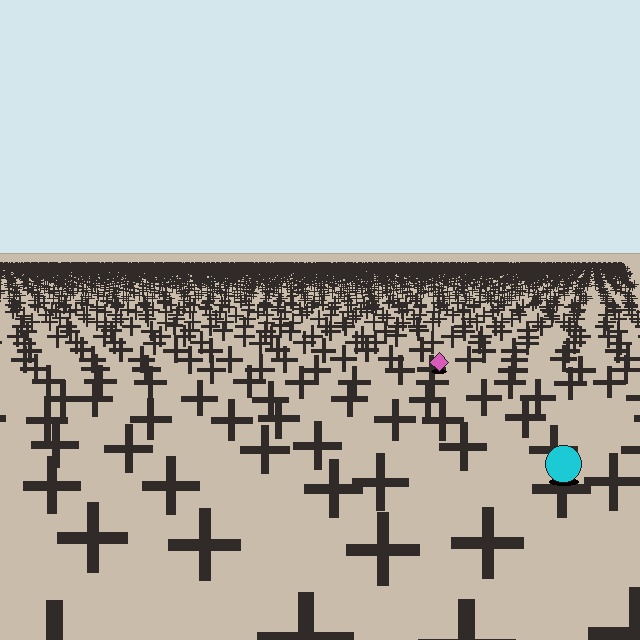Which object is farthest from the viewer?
The pink diamond is farthest from the viewer. It appears smaller and the ground texture around it is denser.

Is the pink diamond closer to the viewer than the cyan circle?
No. The cyan circle is closer — you can tell from the texture gradient: the ground texture is coarser near it.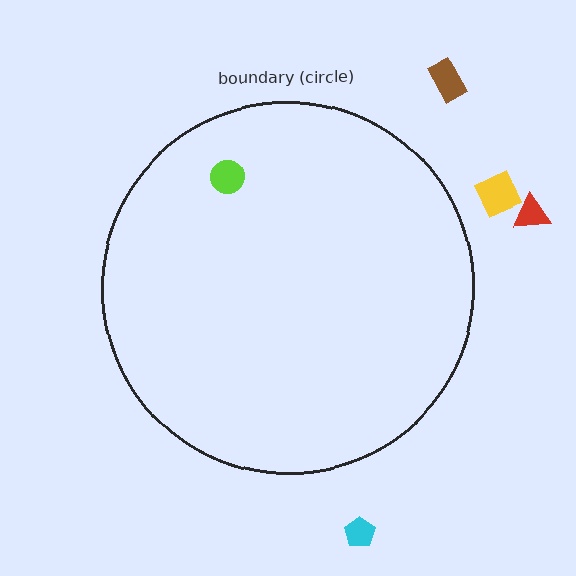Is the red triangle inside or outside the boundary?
Outside.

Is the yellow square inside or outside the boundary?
Outside.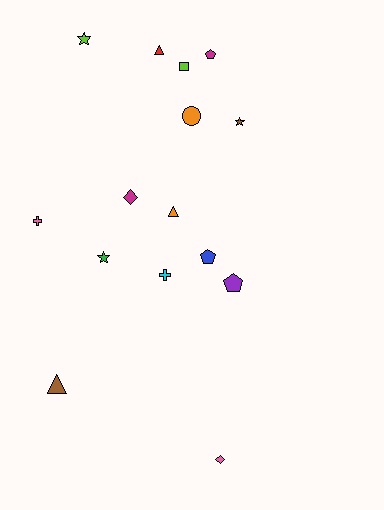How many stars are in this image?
There are 3 stars.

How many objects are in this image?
There are 15 objects.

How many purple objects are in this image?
There is 1 purple object.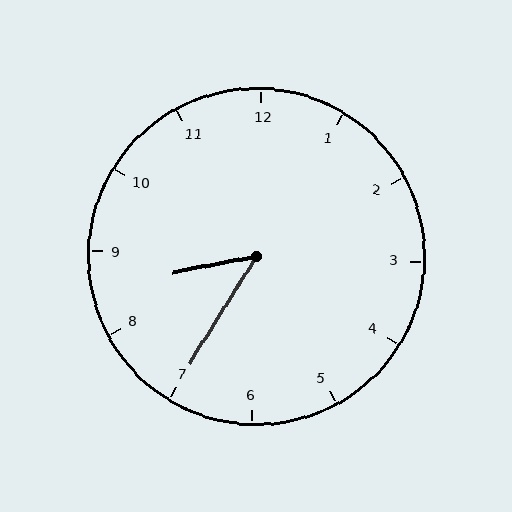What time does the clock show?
8:35.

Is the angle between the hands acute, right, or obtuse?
It is acute.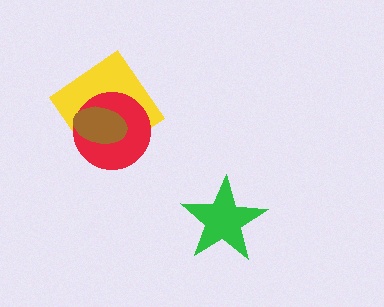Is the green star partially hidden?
No, no other shape covers it.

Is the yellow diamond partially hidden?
Yes, it is partially covered by another shape.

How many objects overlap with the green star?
0 objects overlap with the green star.